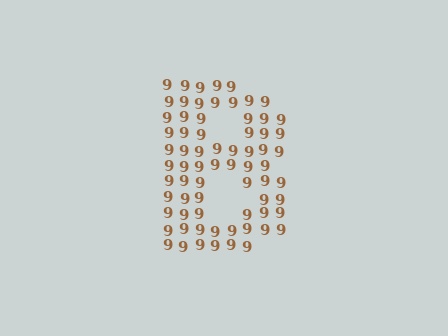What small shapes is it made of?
It is made of small digit 9's.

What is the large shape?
The large shape is the letter B.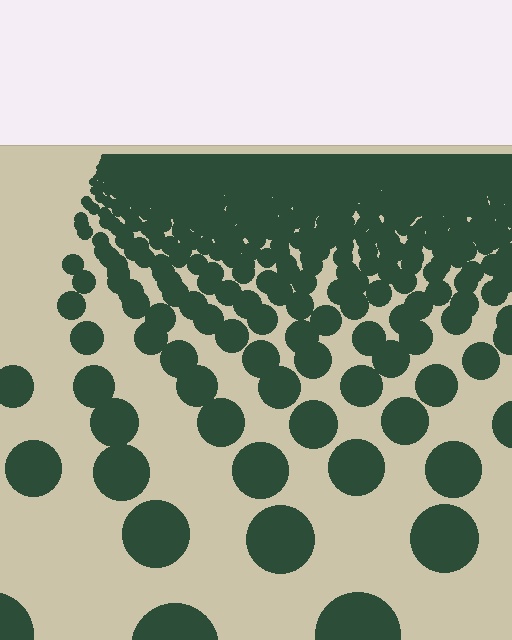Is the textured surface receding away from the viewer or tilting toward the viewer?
The surface is receding away from the viewer. Texture elements get smaller and denser toward the top.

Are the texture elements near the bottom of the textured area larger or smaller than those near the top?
Larger. Near the bottom, elements are closer to the viewer and appear at a bigger on-screen size.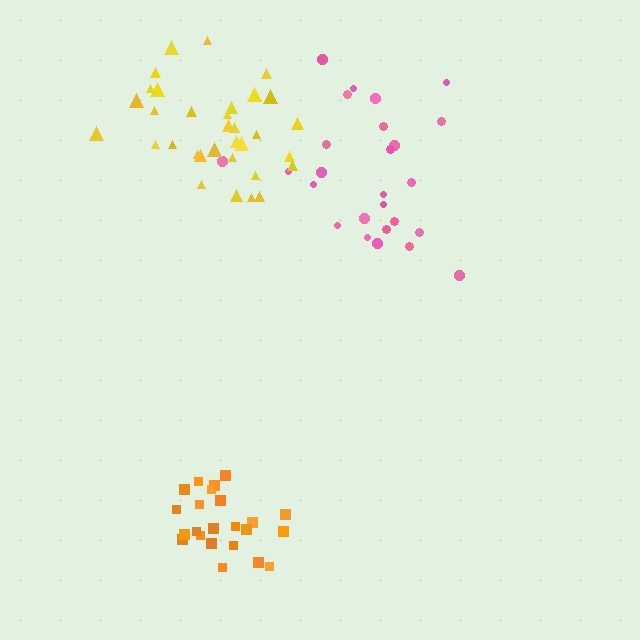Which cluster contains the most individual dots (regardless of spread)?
Yellow (33).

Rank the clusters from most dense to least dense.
orange, yellow, pink.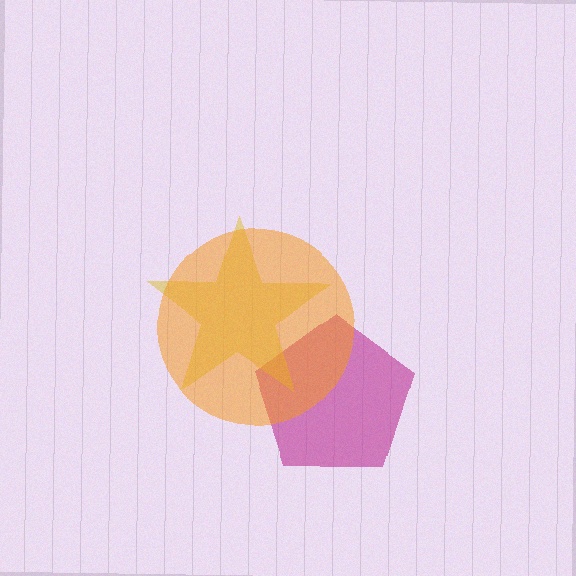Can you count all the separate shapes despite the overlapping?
Yes, there are 3 separate shapes.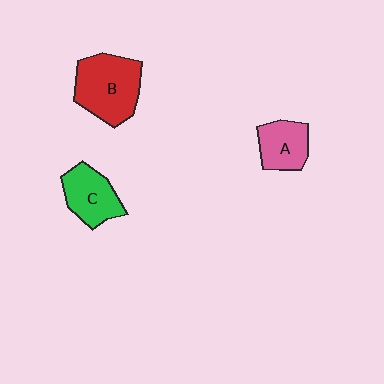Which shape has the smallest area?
Shape A (pink).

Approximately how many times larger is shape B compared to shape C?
Approximately 1.4 times.